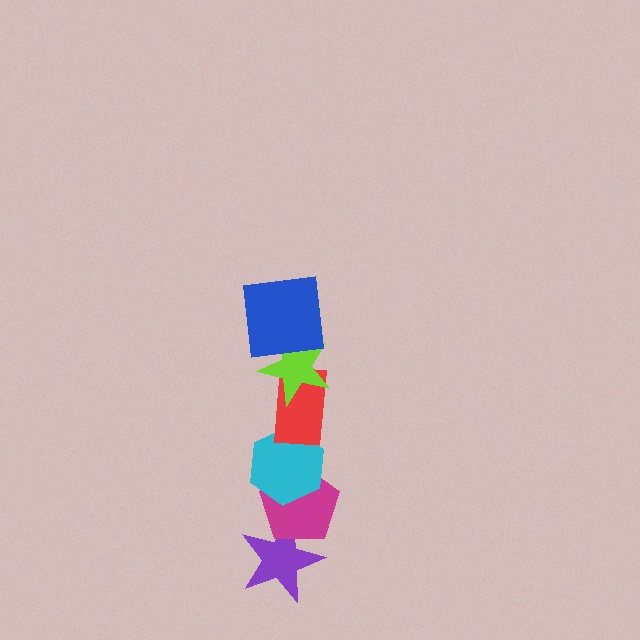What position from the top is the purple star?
The purple star is 6th from the top.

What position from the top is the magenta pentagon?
The magenta pentagon is 5th from the top.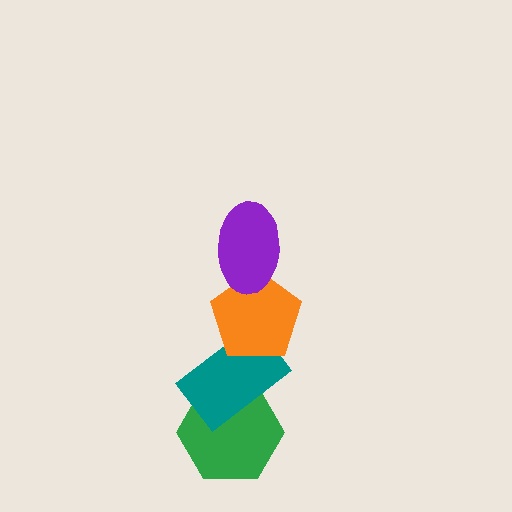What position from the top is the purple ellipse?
The purple ellipse is 1st from the top.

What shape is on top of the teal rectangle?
The orange pentagon is on top of the teal rectangle.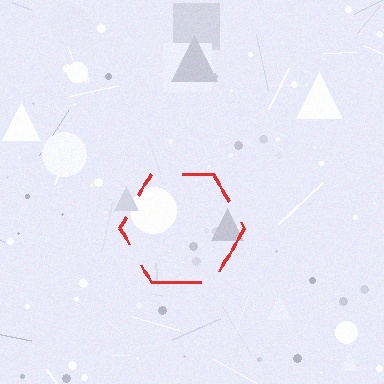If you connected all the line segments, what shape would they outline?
They would outline a hexagon.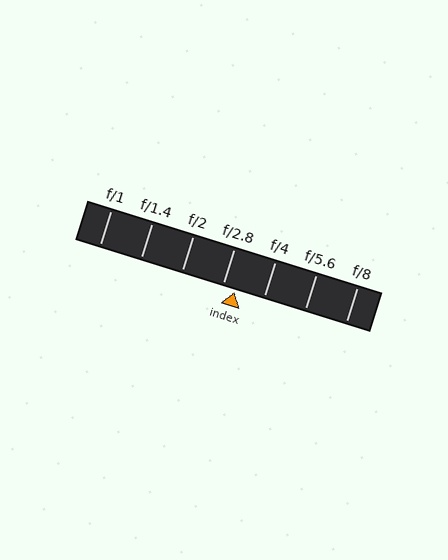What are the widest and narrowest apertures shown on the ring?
The widest aperture shown is f/1 and the narrowest is f/8.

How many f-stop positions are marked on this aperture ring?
There are 7 f-stop positions marked.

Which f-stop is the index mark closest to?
The index mark is closest to f/2.8.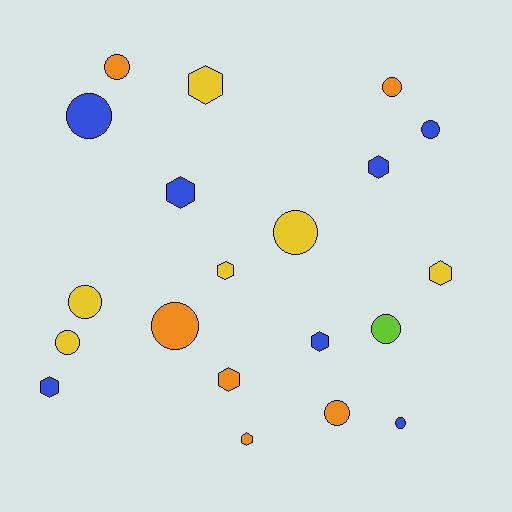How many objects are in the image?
There are 20 objects.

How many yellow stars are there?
There are no yellow stars.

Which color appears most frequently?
Blue, with 7 objects.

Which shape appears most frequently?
Circle, with 11 objects.